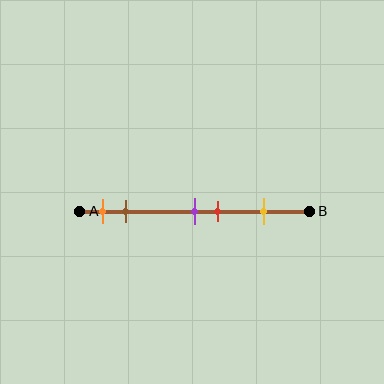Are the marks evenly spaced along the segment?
No, the marks are not evenly spaced.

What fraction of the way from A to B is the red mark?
The red mark is approximately 60% (0.6) of the way from A to B.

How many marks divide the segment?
There are 5 marks dividing the segment.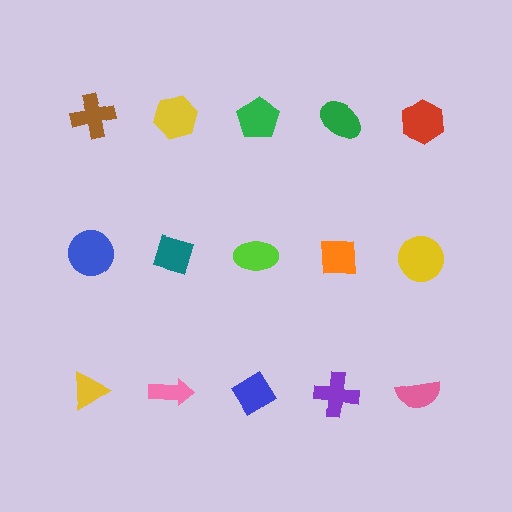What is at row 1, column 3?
A green pentagon.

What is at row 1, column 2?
A yellow hexagon.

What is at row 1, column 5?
A red hexagon.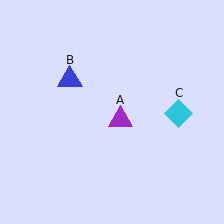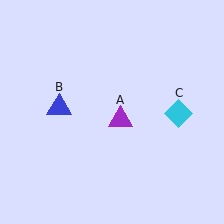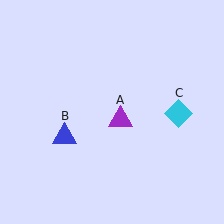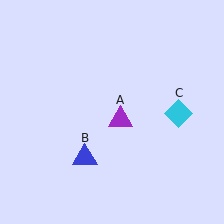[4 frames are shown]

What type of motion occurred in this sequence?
The blue triangle (object B) rotated counterclockwise around the center of the scene.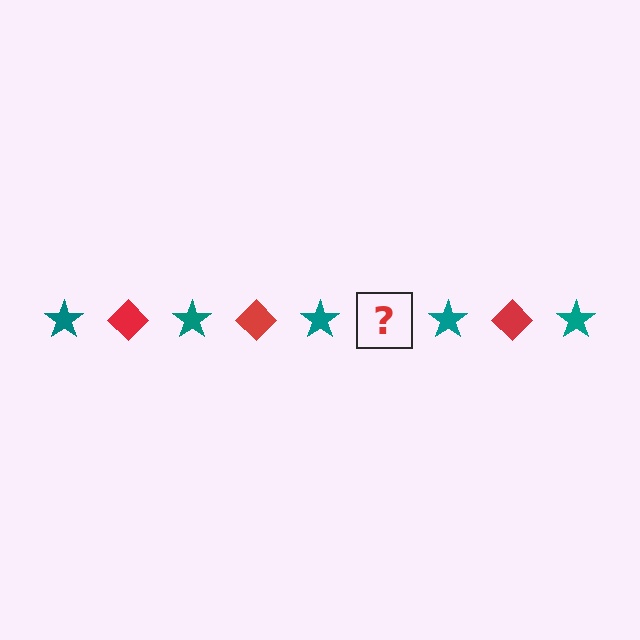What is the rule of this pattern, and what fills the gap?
The rule is that the pattern alternates between teal star and red diamond. The gap should be filled with a red diamond.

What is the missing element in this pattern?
The missing element is a red diamond.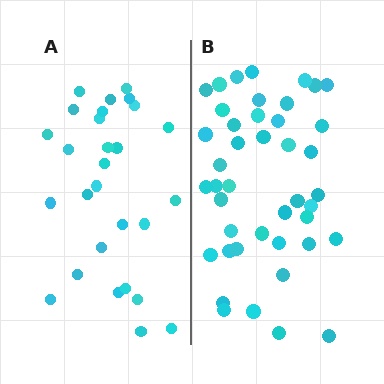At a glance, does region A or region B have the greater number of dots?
Region B (the right region) has more dots.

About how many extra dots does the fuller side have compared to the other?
Region B has approximately 15 more dots than region A.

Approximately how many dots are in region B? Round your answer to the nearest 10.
About 40 dots. (The exact count is 43, which rounds to 40.)